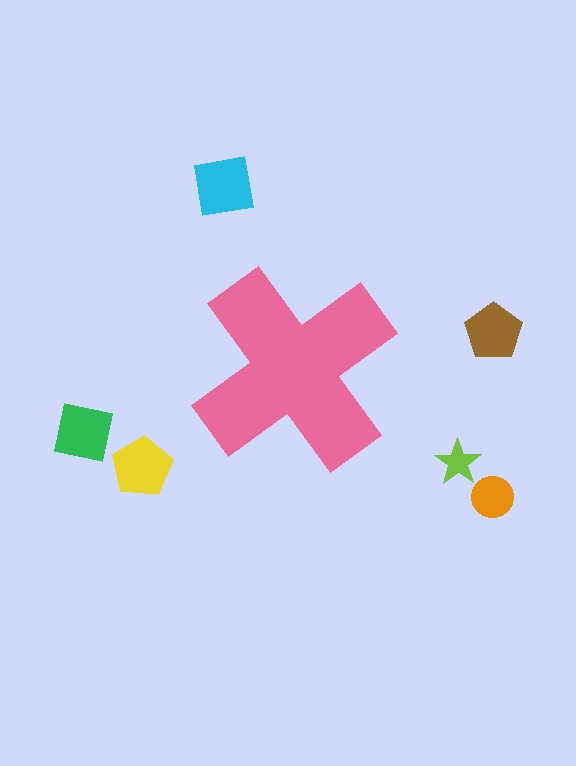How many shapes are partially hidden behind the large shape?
0 shapes are partially hidden.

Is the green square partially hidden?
No, the green square is fully visible.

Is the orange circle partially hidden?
No, the orange circle is fully visible.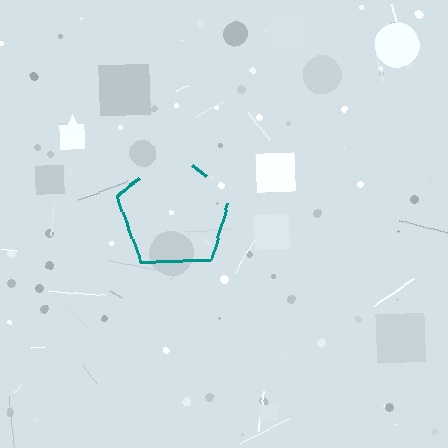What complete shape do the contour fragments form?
The contour fragments form a pentagon.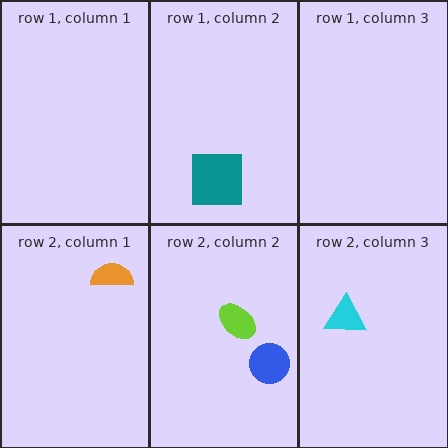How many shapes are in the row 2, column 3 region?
1.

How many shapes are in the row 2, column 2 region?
2.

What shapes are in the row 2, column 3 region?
The cyan triangle.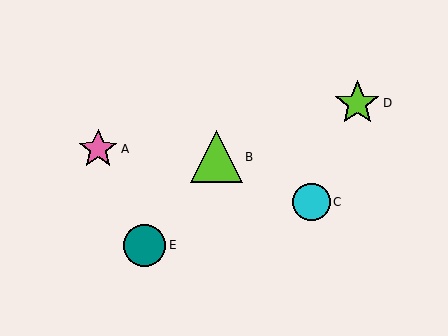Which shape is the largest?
The lime triangle (labeled B) is the largest.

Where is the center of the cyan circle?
The center of the cyan circle is at (312, 202).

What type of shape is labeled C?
Shape C is a cyan circle.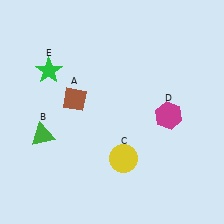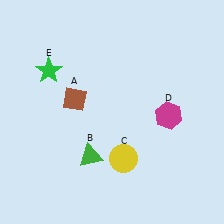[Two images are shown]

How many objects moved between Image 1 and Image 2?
1 object moved between the two images.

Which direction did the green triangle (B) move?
The green triangle (B) moved right.